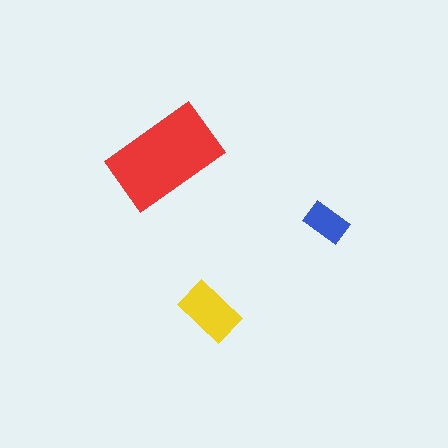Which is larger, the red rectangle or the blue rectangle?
The red one.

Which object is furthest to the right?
The blue rectangle is rightmost.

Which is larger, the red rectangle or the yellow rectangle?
The red one.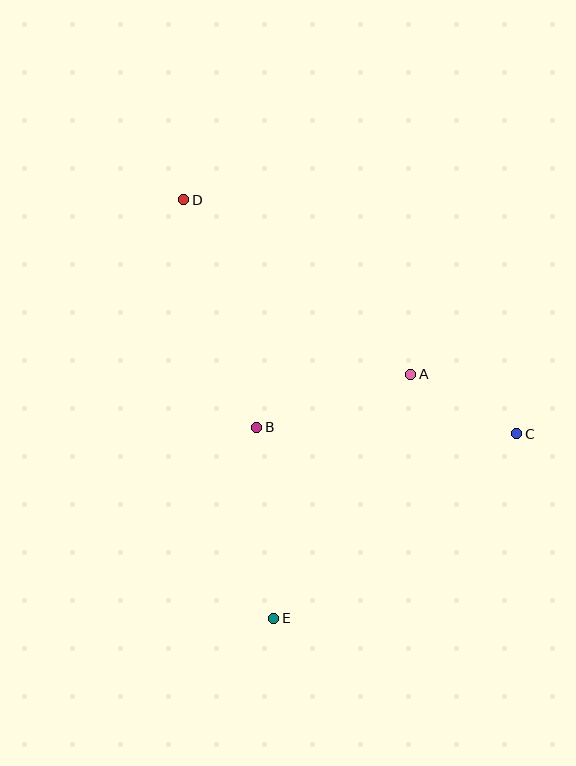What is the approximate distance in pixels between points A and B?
The distance between A and B is approximately 163 pixels.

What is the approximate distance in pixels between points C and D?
The distance between C and D is approximately 407 pixels.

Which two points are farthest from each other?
Points D and E are farthest from each other.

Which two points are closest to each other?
Points A and C are closest to each other.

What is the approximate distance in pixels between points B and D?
The distance between B and D is approximately 239 pixels.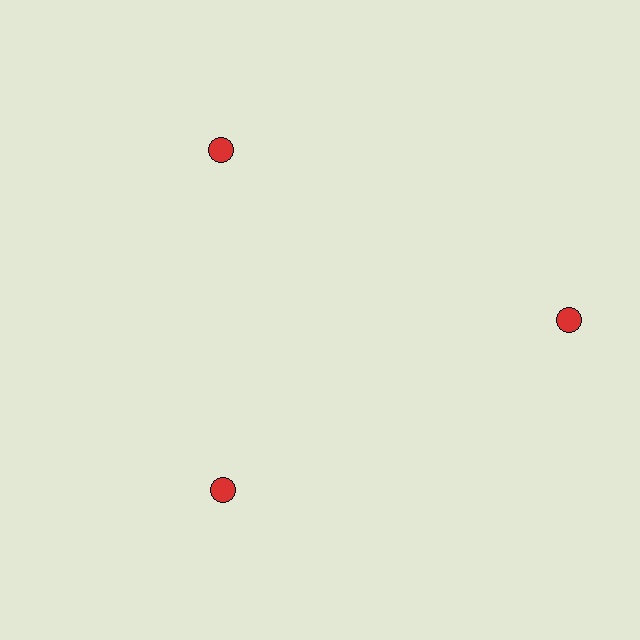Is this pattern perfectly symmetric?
No. The 3 red circles are arranged in a ring, but one element near the 3 o'clock position is pushed outward from the center, breaking the 3-fold rotational symmetry.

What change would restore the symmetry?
The symmetry would be restored by moving it inward, back onto the ring so that all 3 circles sit at equal angles and equal distance from the center.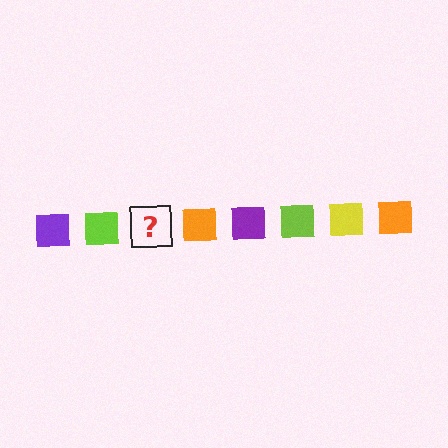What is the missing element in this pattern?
The missing element is a yellow square.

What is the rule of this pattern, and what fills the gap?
The rule is that the pattern cycles through purple, lime, yellow, orange squares. The gap should be filled with a yellow square.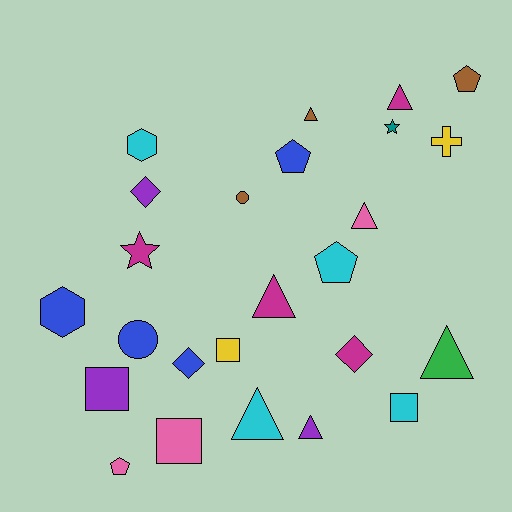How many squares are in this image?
There are 4 squares.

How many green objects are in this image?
There is 1 green object.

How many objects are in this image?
There are 25 objects.